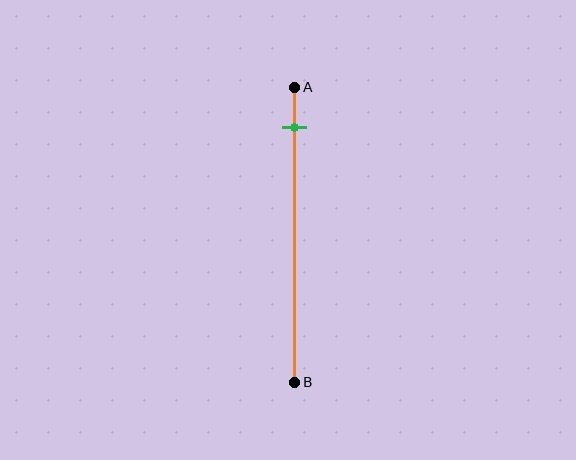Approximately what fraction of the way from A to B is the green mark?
The green mark is approximately 15% of the way from A to B.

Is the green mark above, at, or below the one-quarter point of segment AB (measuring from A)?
The green mark is above the one-quarter point of segment AB.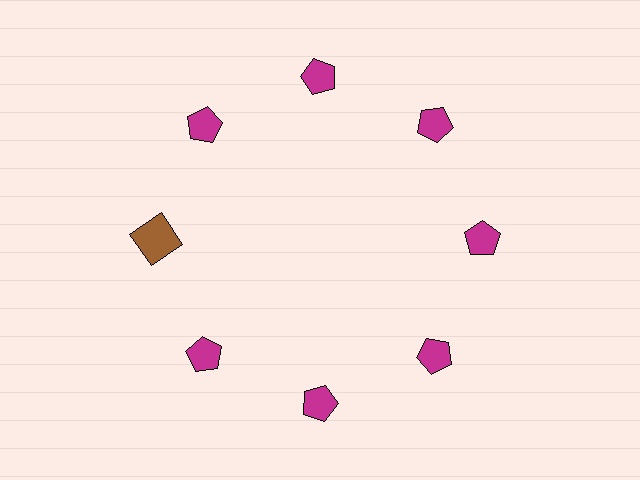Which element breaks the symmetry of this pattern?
The brown square at roughly the 9 o'clock position breaks the symmetry. All other shapes are magenta pentagons.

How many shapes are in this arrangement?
There are 8 shapes arranged in a ring pattern.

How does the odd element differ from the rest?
It differs in both color (brown instead of magenta) and shape (square instead of pentagon).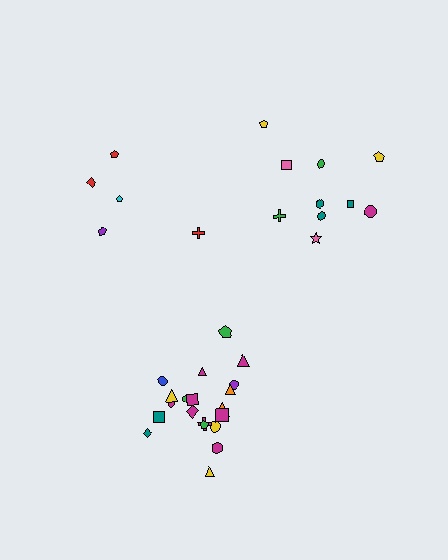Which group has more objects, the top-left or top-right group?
The top-right group.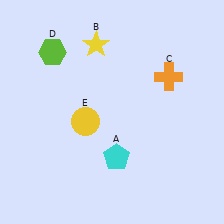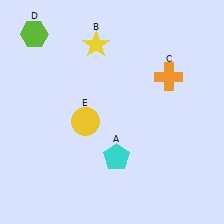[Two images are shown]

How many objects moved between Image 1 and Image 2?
1 object moved between the two images.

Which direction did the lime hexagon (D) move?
The lime hexagon (D) moved left.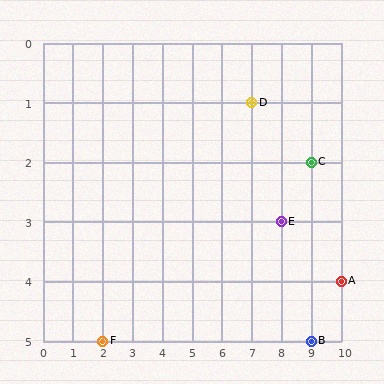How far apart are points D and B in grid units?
Points D and B are 2 columns and 4 rows apart (about 4.5 grid units diagonally).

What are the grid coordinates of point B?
Point B is at grid coordinates (9, 5).